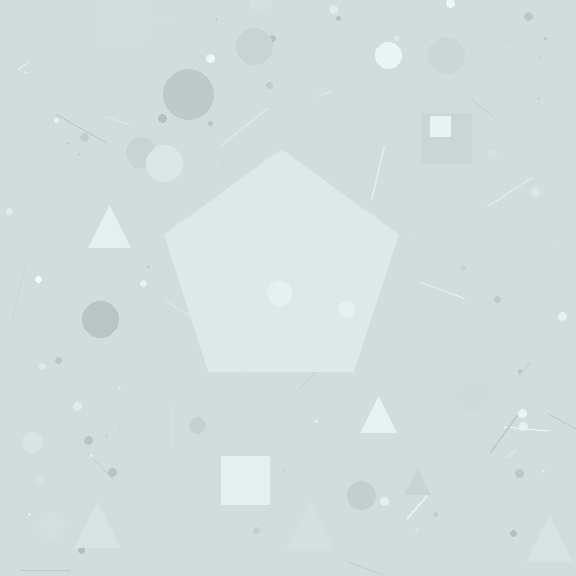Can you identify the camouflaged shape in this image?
The camouflaged shape is a pentagon.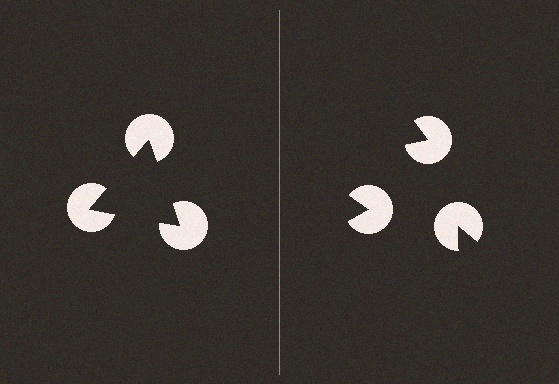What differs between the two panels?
The pac-man discs are positioned identically on both sides; only the wedge orientations differ. On the left they align to a triangle; on the right they are misaligned.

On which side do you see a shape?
An illusory triangle appears on the left side. On the right side the wedge cuts are rotated, so no coherent shape forms.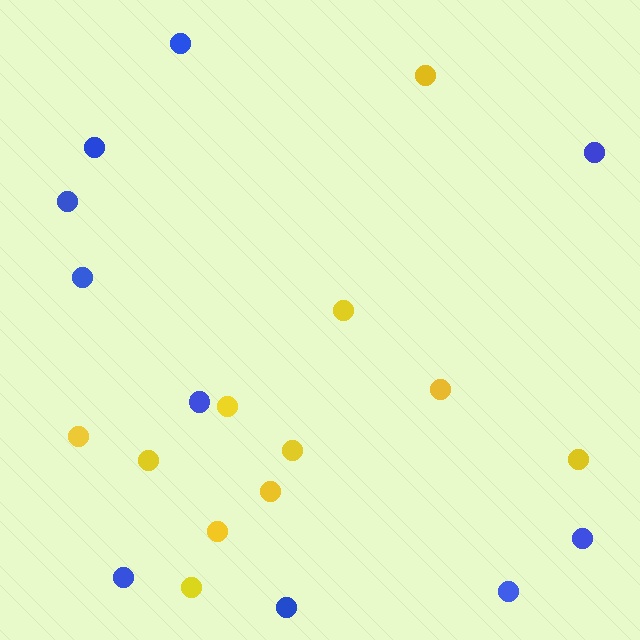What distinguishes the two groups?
There are 2 groups: one group of yellow circles (11) and one group of blue circles (10).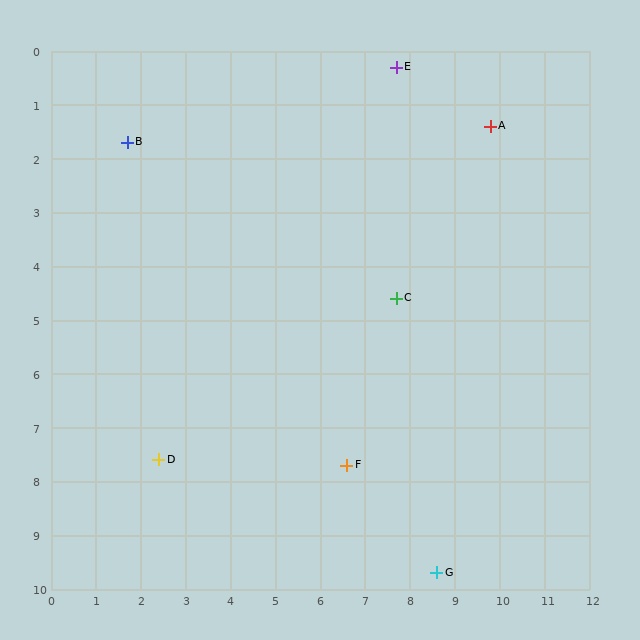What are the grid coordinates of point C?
Point C is at approximately (7.7, 4.6).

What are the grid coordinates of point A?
Point A is at approximately (9.8, 1.4).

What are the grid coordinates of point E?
Point E is at approximately (7.7, 0.3).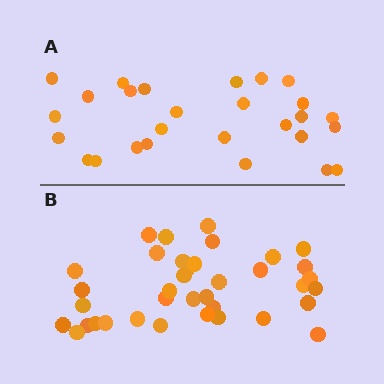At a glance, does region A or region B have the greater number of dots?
Region B (the bottom region) has more dots.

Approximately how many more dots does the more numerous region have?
Region B has roughly 10 or so more dots than region A.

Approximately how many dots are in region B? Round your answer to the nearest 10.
About 40 dots. (The exact count is 37, which rounds to 40.)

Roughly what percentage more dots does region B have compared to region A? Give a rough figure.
About 35% more.